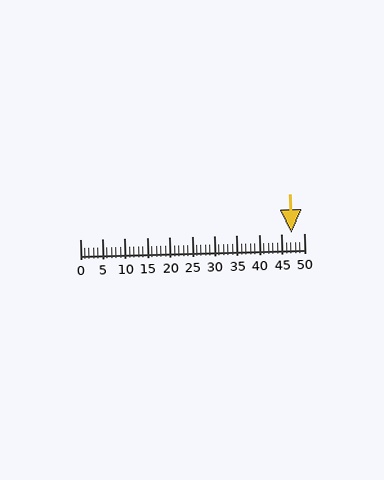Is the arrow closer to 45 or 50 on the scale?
The arrow is closer to 45.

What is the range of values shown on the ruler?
The ruler shows values from 0 to 50.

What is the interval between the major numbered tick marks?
The major tick marks are spaced 5 units apart.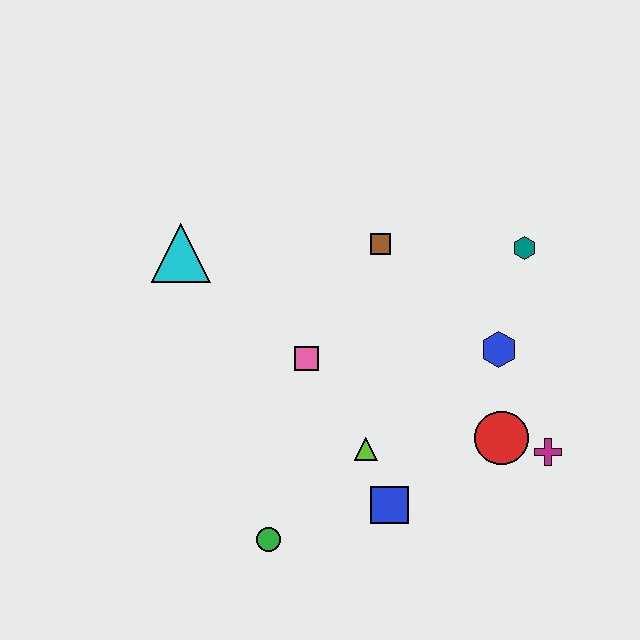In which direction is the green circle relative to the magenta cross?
The green circle is to the left of the magenta cross.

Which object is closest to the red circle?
The magenta cross is closest to the red circle.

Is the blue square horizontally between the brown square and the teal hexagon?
Yes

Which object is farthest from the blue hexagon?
The cyan triangle is farthest from the blue hexagon.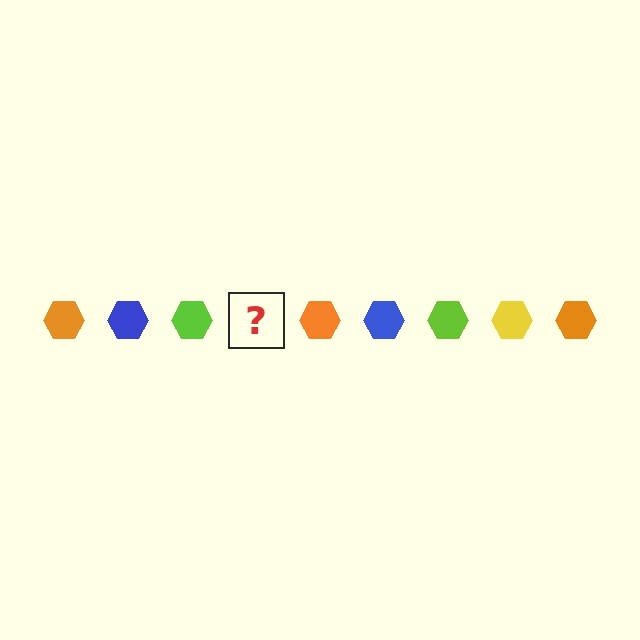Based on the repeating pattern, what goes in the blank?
The blank should be a yellow hexagon.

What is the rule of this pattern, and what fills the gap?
The rule is that the pattern cycles through orange, blue, lime, yellow hexagons. The gap should be filled with a yellow hexagon.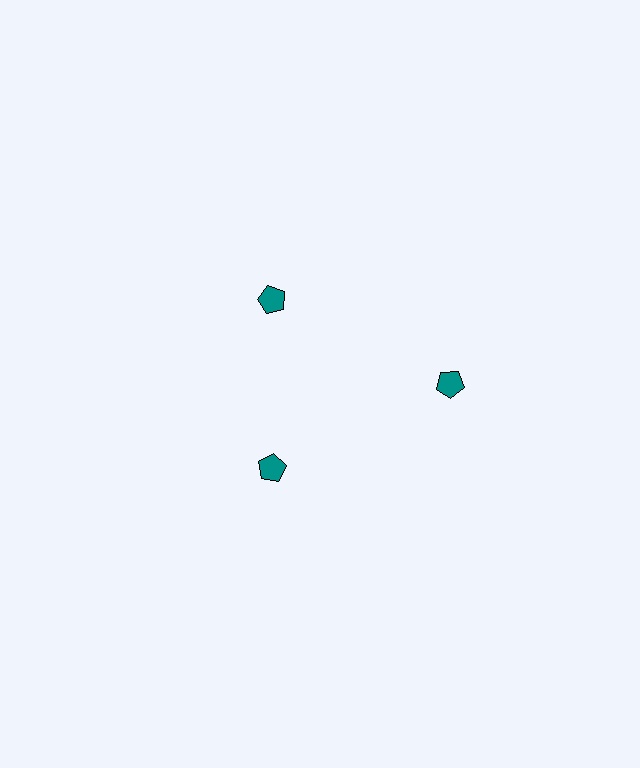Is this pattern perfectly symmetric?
No. The 3 teal pentagons are arranged in a ring, but one element near the 3 o'clock position is pushed outward from the center, breaking the 3-fold rotational symmetry.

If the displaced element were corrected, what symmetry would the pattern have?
It would have 3-fold rotational symmetry — the pattern would map onto itself every 120 degrees.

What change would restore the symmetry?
The symmetry would be restored by moving it inward, back onto the ring so that all 3 pentagons sit at equal angles and equal distance from the center.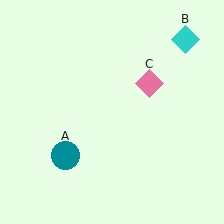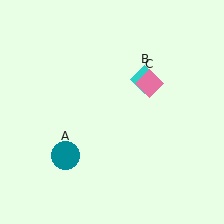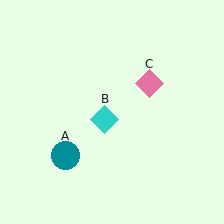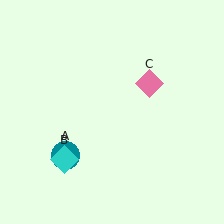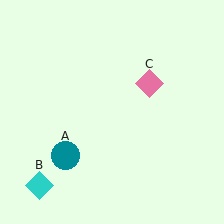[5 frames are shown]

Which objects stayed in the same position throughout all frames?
Teal circle (object A) and pink diamond (object C) remained stationary.